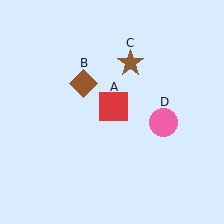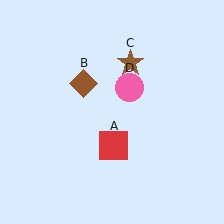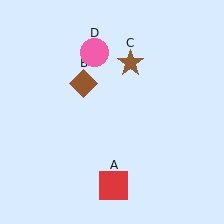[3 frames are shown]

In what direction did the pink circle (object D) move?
The pink circle (object D) moved up and to the left.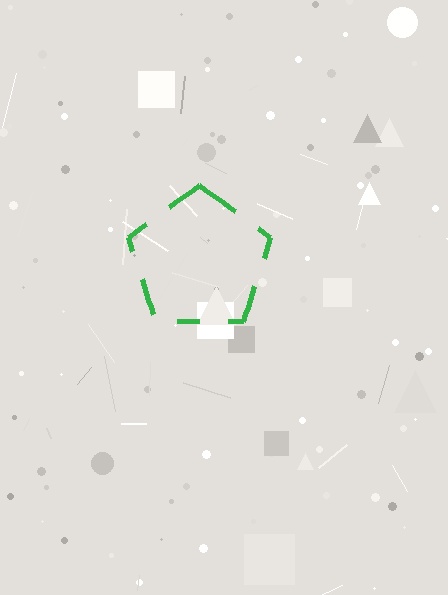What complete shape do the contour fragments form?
The contour fragments form a pentagon.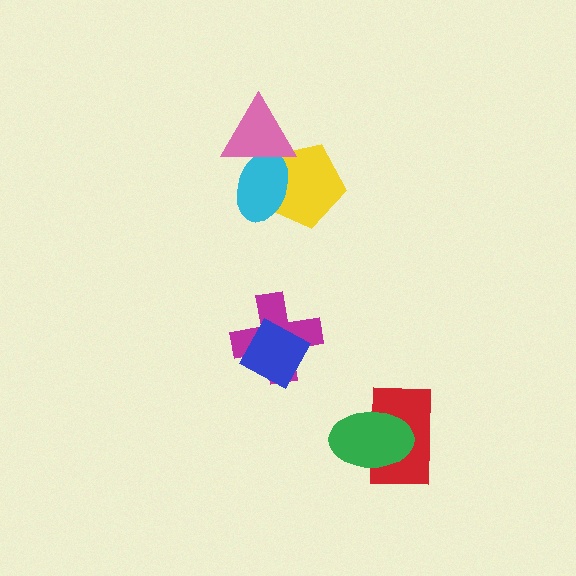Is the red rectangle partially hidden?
Yes, it is partially covered by another shape.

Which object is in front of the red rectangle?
The green ellipse is in front of the red rectangle.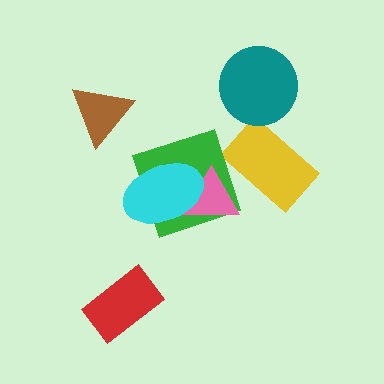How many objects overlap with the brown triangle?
0 objects overlap with the brown triangle.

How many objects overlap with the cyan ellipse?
2 objects overlap with the cyan ellipse.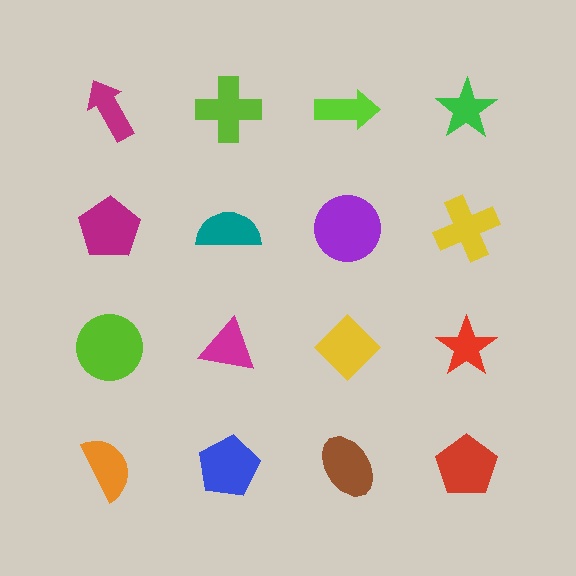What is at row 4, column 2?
A blue pentagon.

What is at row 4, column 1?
An orange semicircle.